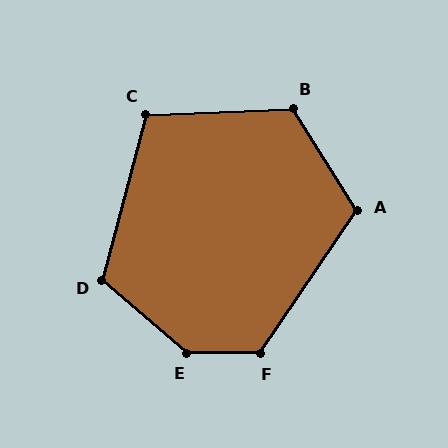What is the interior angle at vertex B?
Approximately 120 degrees (obtuse).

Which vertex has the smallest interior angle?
C, at approximately 107 degrees.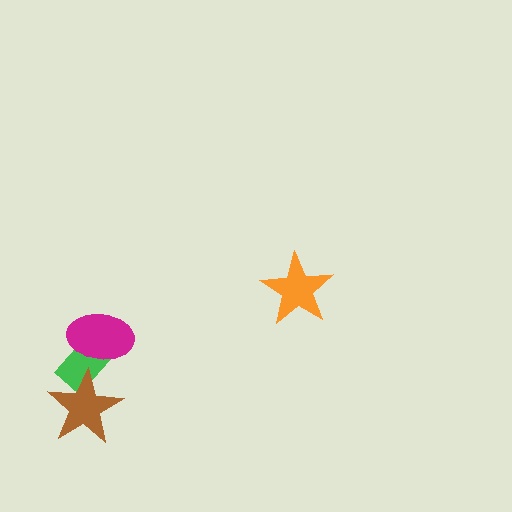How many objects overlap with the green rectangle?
2 objects overlap with the green rectangle.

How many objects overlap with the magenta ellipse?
1 object overlaps with the magenta ellipse.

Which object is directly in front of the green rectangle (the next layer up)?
The brown star is directly in front of the green rectangle.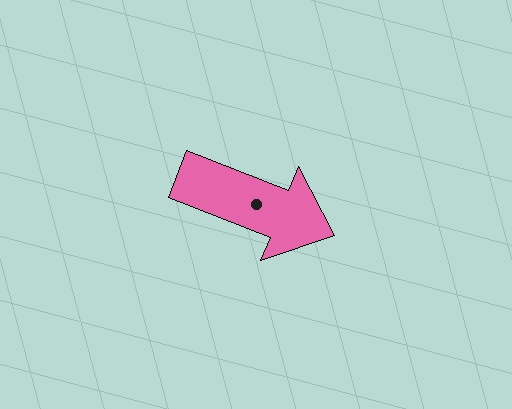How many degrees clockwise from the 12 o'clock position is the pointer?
Approximately 112 degrees.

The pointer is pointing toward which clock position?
Roughly 4 o'clock.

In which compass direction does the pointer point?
East.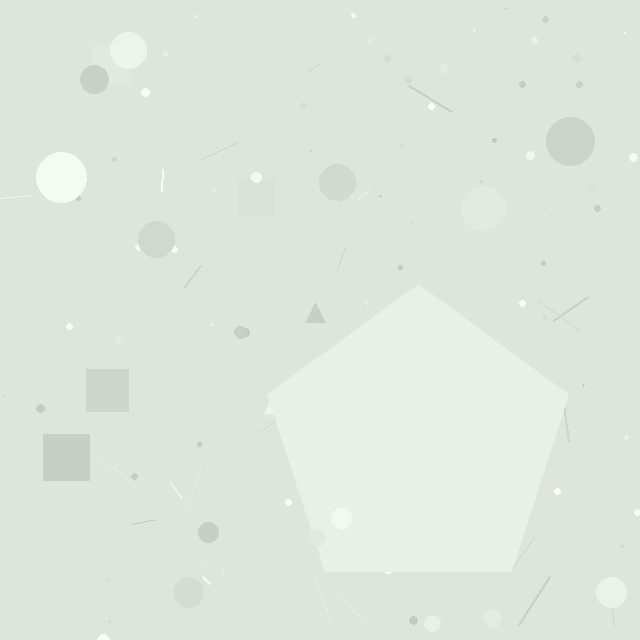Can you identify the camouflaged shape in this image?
The camouflaged shape is a pentagon.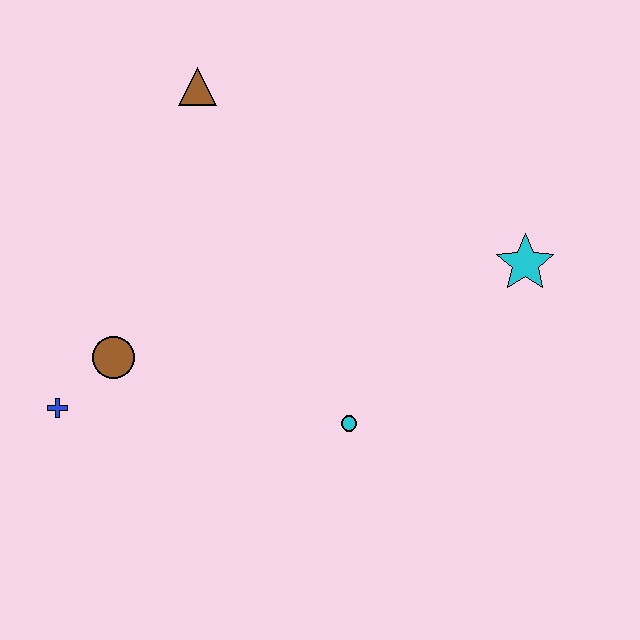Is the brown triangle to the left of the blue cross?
No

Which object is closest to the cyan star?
The cyan circle is closest to the cyan star.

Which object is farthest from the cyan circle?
The brown triangle is farthest from the cyan circle.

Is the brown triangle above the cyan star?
Yes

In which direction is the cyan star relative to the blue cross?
The cyan star is to the right of the blue cross.